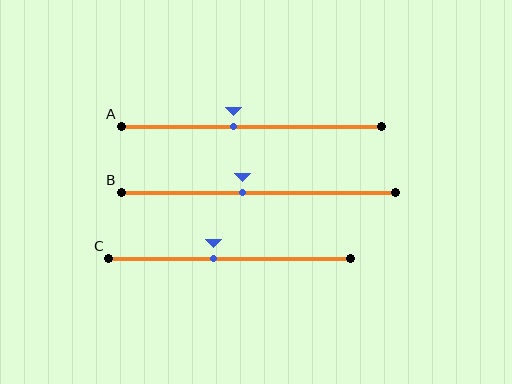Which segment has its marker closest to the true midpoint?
Segment B has its marker closest to the true midpoint.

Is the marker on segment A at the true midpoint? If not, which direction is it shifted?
No, the marker on segment A is shifted to the left by about 7% of the segment length.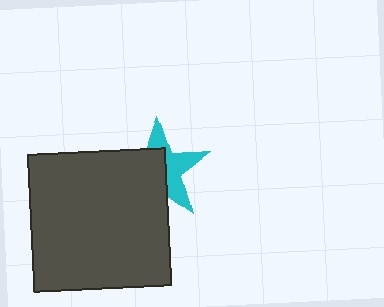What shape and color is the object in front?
The object in front is a dark gray square.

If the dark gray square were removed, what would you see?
You would see the complete cyan star.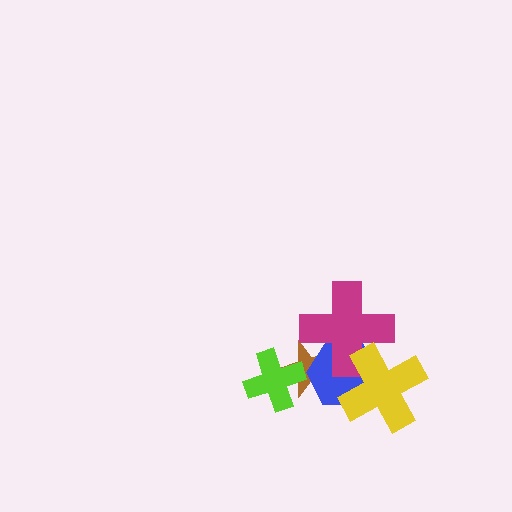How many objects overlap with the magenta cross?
3 objects overlap with the magenta cross.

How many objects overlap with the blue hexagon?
3 objects overlap with the blue hexagon.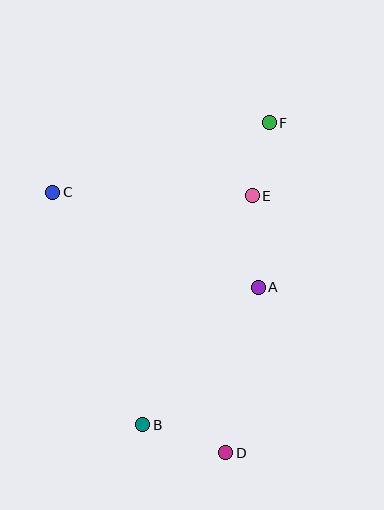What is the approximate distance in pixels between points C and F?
The distance between C and F is approximately 227 pixels.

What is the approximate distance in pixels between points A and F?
The distance between A and F is approximately 165 pixels.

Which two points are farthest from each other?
Points D and F are farthest from each other.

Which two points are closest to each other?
Points E and F are closest to each other.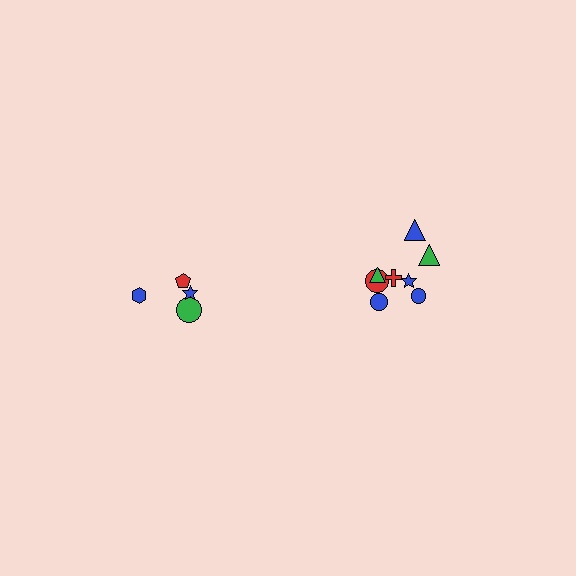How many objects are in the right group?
There are 8 objects.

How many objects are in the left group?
There are 4 objects.